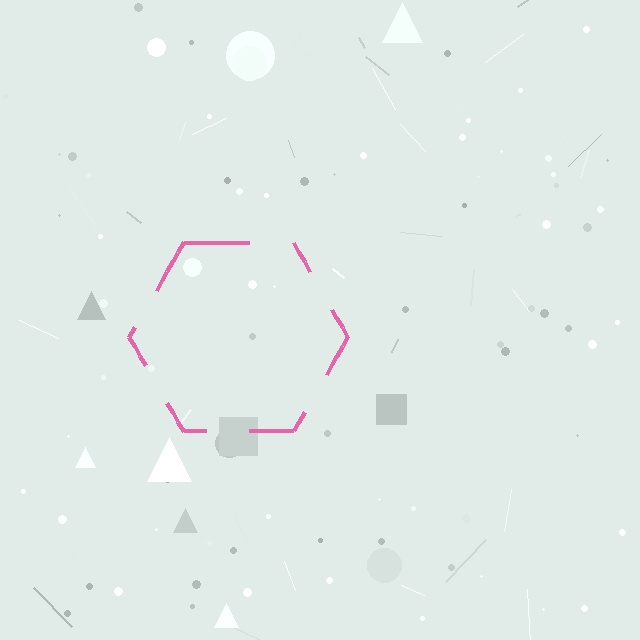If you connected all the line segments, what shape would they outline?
They would outline a hexagon.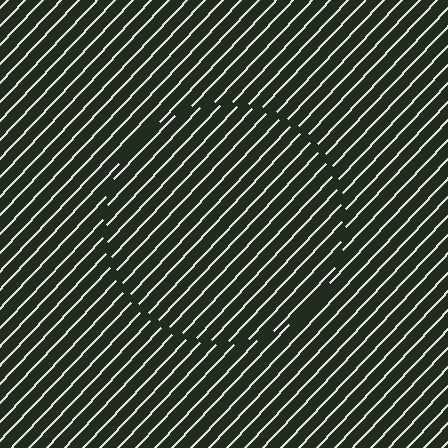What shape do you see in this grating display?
An illusory circle. The interior of the shape contains the same grating, shifted by half a period — the contour is defined by the phase discontinuity where line-ends from the inner and outer gratings abut.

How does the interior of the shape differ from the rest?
The interior of the shape contains the same grating, shifted by half a period — the contour is defined by the phase discontinuity where line-ends from the inner and outer gratings abut.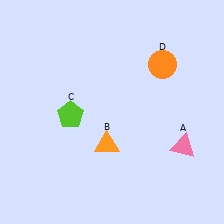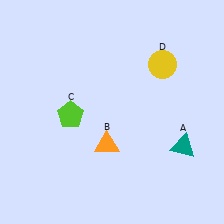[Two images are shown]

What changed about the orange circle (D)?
In Image 1, D is orange. In Image 2, it changed to yellow.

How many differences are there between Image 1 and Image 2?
There are 2 differences between the two images.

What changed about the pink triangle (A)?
In Image 1, A is pink. In Image 2, it changed to teal.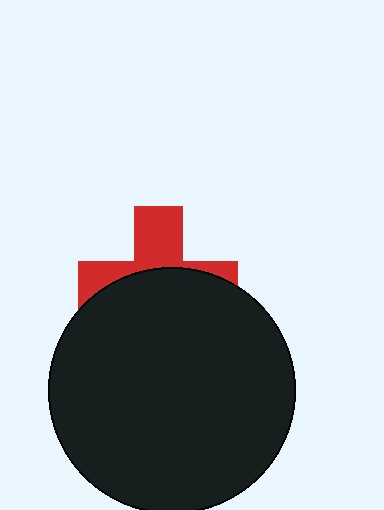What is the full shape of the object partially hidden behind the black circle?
The partially hidden object is a red cross.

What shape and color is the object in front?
The object in front is a black circle.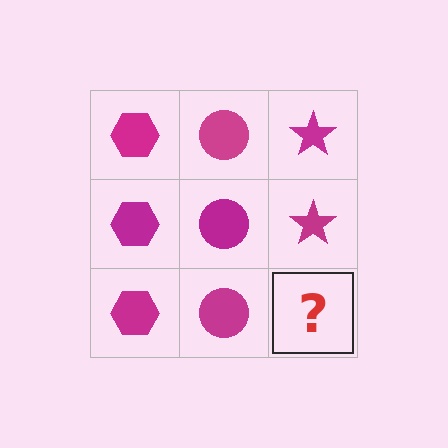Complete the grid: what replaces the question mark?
The question mark should be replaced with a magenta star.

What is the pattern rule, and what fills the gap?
The rule is that each column has a consistent shape. The gap should be filled with a magenta star.